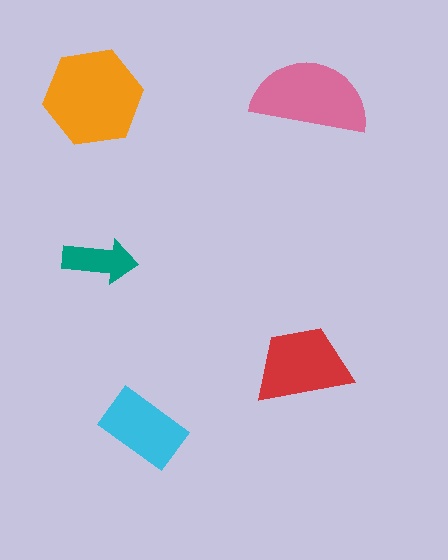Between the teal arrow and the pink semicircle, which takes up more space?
The pink semicircle.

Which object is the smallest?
The teal arrow.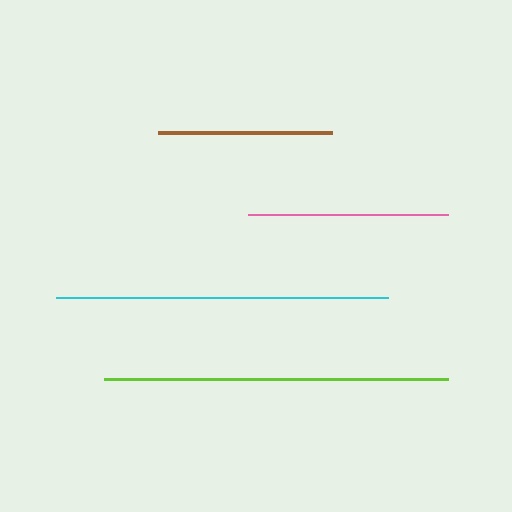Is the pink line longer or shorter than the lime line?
The lime line is longer than the pink line.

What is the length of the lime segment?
The lime segment is approximately 344 pixels long.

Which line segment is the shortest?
The brown line is the shortest at approximately 174 pixels.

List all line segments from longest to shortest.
From longest to shortest: lime, cyan, pink, brown.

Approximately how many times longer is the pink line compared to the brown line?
The pink line is approximately 1.1 times the length of the brown line.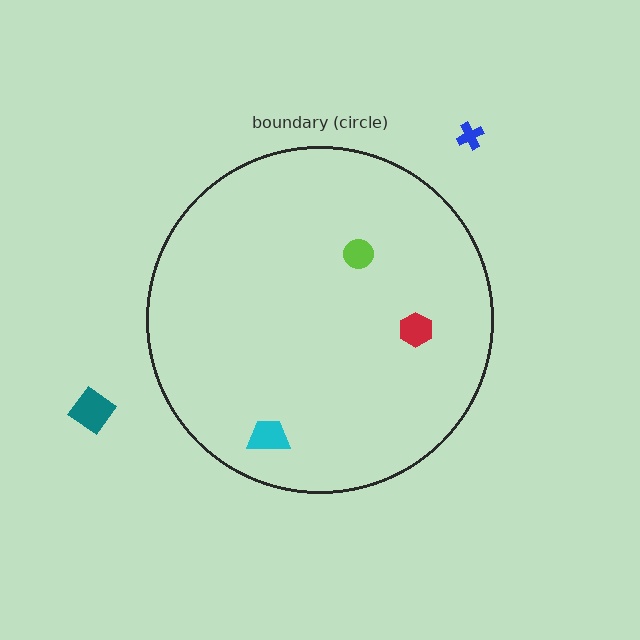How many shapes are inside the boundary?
3 inside, 2 outside.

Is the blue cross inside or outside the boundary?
Outside.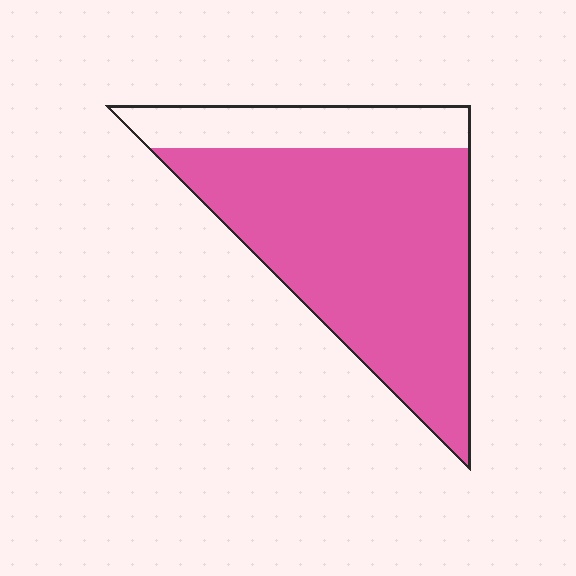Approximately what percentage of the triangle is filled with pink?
Approximately 80%.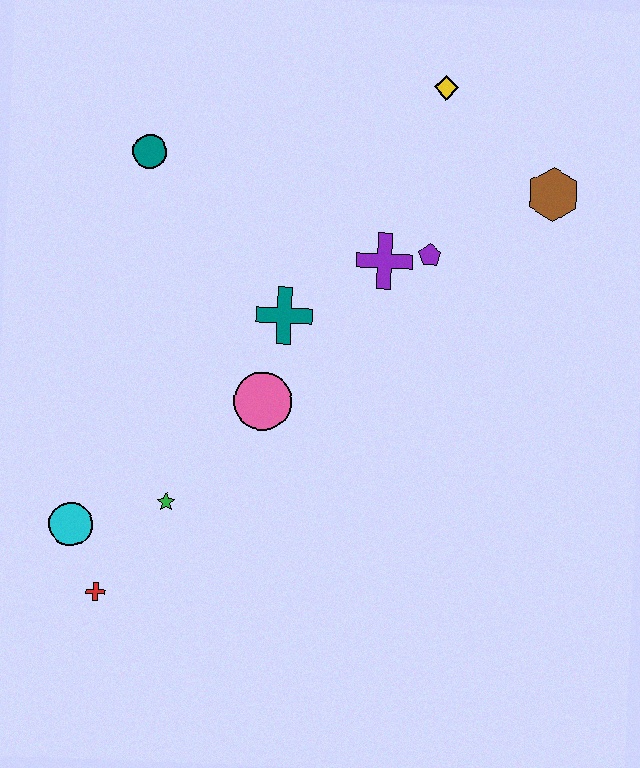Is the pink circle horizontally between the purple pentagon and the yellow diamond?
No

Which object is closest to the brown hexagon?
The purple pentagon is closest to the brown hexagon.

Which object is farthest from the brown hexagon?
The red cross is farthest from the brown hexagon.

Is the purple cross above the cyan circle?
Yes